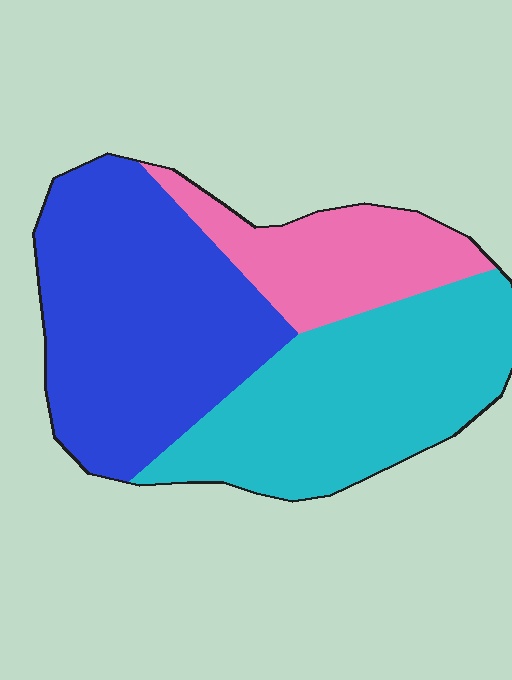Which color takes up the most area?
Blue, at roughly 45%.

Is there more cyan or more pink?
Cyan.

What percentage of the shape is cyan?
Cyan takes up about three eighths (3/8) of the shape.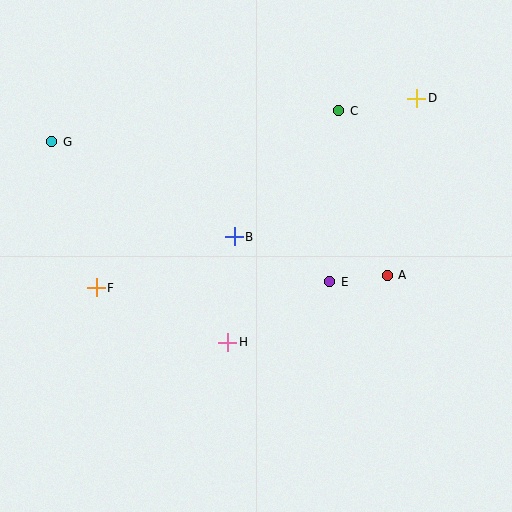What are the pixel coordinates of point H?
Point H is at (228, 343).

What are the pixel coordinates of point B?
Point B is at (234, 237).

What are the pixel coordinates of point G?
Point G is at (52, 142).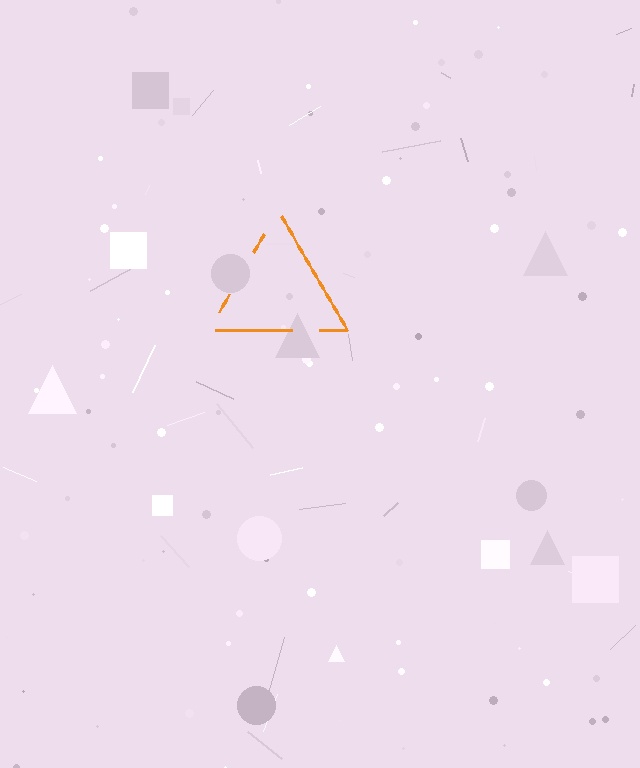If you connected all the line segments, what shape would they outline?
They would outline a triangle.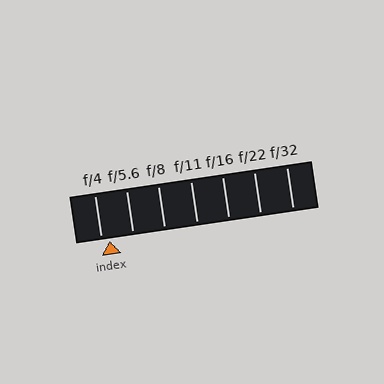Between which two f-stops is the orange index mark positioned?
The index mark is between f/4 and f/5.6.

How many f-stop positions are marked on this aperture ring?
There are 7 f-stop positions marked.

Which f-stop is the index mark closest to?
The index mark is closest to f/4.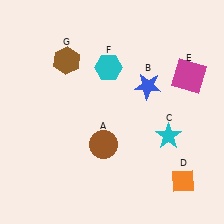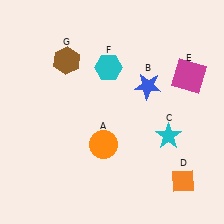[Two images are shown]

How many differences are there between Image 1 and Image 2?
There is 1 difference between the two images.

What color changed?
The circle (A) changed from brown in Image 1 to orange in Image 2.